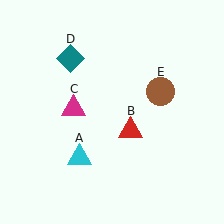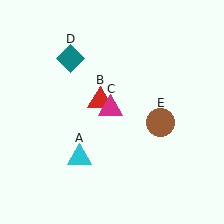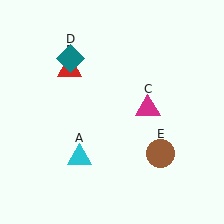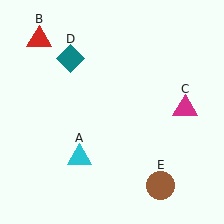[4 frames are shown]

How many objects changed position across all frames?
3 objects changed position: red triangle (object B), magenta triangle (object C), brown circle (object E).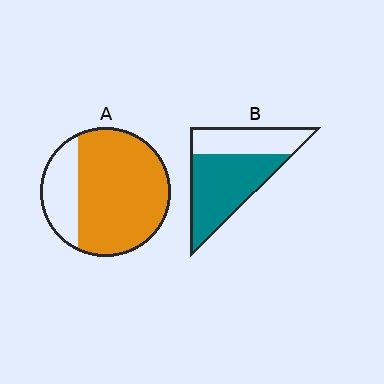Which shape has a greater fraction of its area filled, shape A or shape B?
Shape A.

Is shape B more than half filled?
Yes.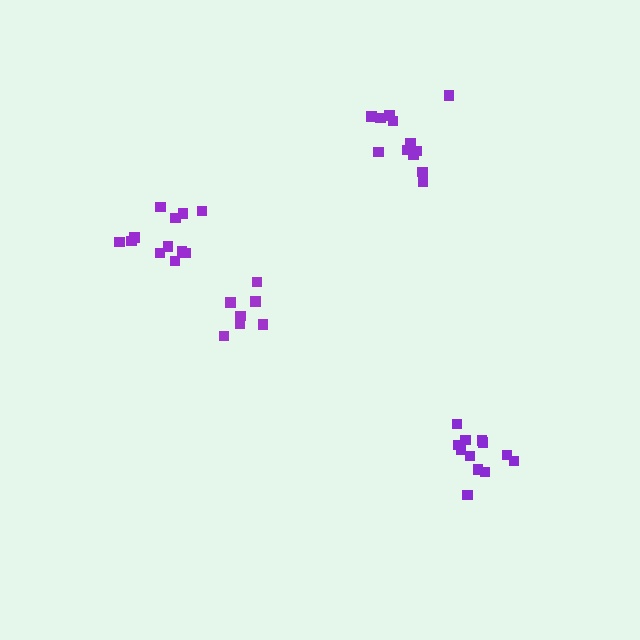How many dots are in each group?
Group 1: 12 dots, Group 2: 12 dots, Group 3: 7 dots, Group 4: 12 dots (43 total).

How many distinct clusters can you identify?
There are 4 distinct clusters.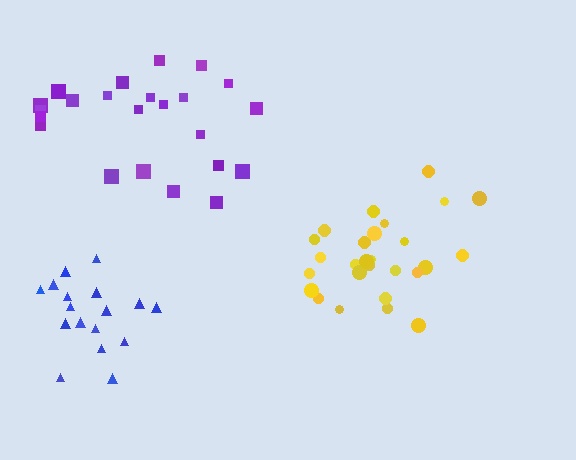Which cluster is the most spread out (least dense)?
Purple.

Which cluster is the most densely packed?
Yellow.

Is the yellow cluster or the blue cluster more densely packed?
Yellow.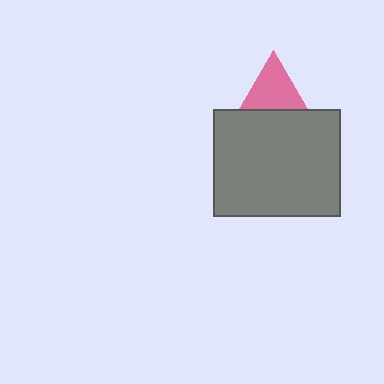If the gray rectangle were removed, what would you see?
You would see the complete pink triangle.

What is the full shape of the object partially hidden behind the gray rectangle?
The partially hidden object is a pink triangle.